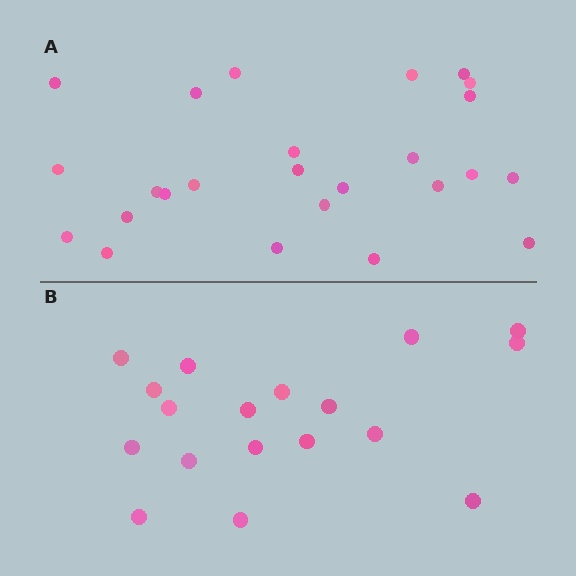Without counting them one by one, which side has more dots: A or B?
Region A (the top region) has more dots.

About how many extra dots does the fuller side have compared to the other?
Region A has roughly 8 or so more dots than region B.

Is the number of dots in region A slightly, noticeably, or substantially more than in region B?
Region A has noticeably more, but not dramatically so. The ratio is roughly 1.4 to 1.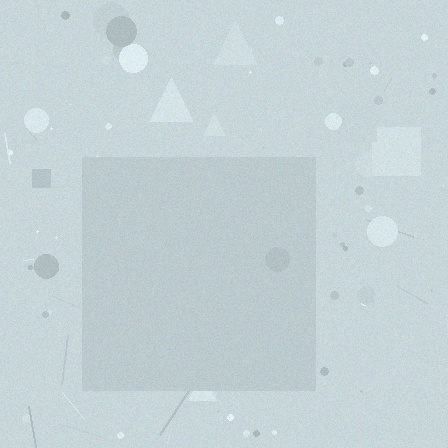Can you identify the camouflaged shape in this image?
The camouflaged shape is a square.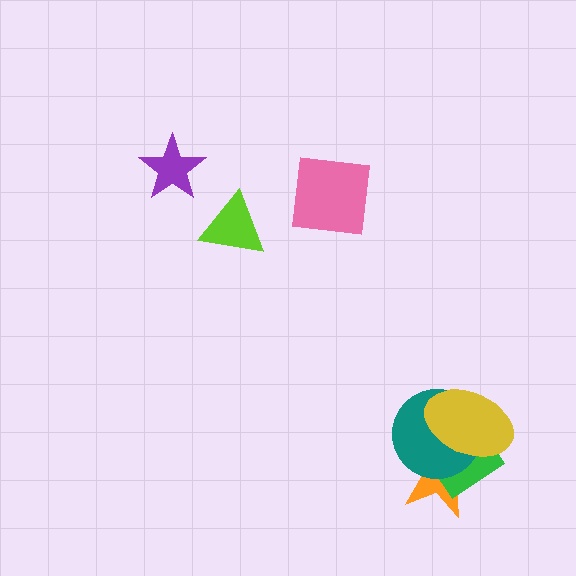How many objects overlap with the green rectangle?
3 objects overlap with the green rectangle.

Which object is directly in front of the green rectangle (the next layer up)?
The teal circle is directly in front of the green rectangle.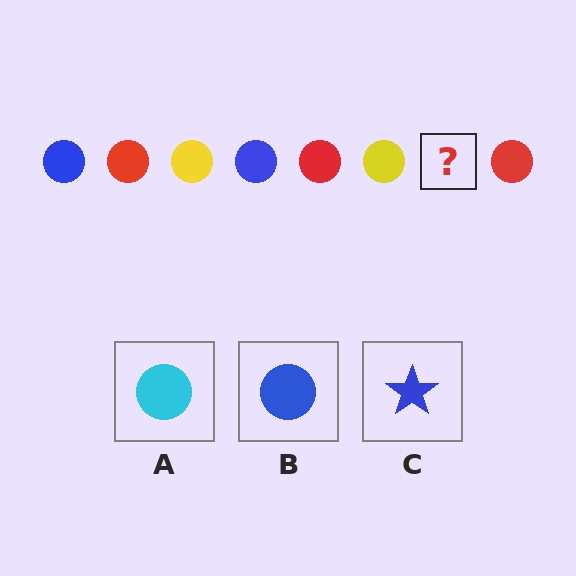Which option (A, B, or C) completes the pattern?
B.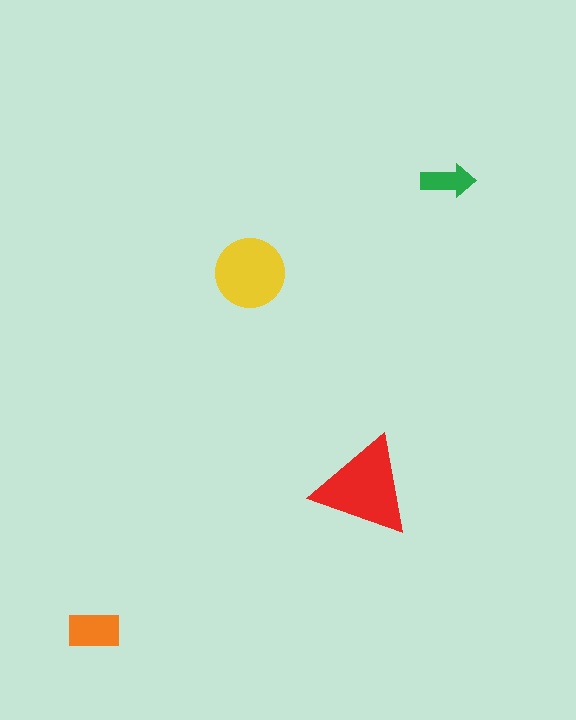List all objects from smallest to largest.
The green arrow, the orange rectangle, the yellow circle, the red triangle.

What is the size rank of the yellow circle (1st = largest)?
2nd.